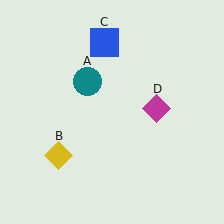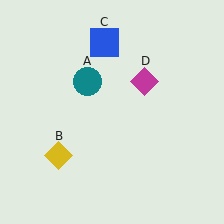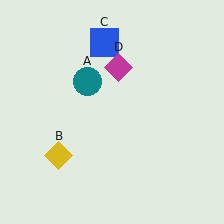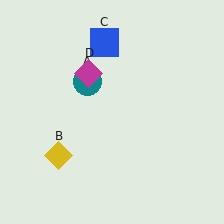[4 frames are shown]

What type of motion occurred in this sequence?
The magenta diamond (object D) rotated counterclockwise around the center of the scene.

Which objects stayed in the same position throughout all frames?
Teal circle (object A) and yellow diamond (object B) and blue square (object C) remained stationary.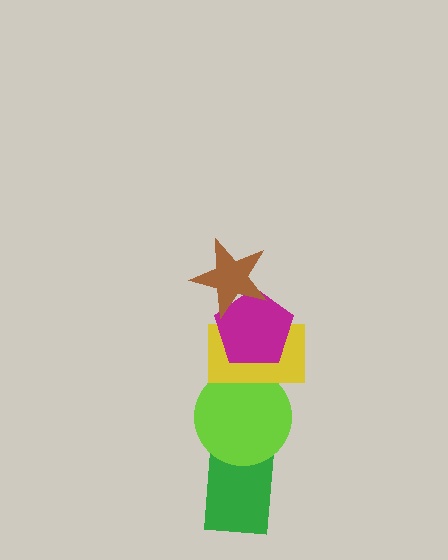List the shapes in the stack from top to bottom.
From top to bottom: the brown star, the magenta pentagon, the yellow rectangle, the lime circle, the green rectangle.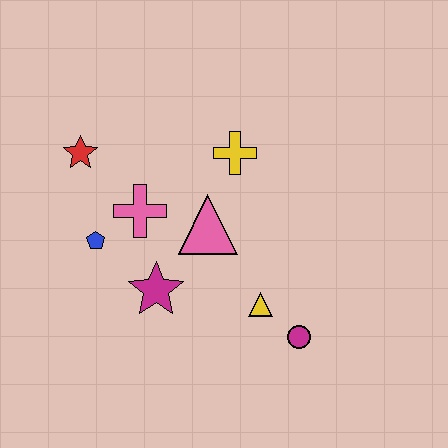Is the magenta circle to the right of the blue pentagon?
Yes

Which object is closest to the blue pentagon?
The pink cross is closest to the blue pentagon.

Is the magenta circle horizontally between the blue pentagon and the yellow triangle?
No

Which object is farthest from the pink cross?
The magenta circle is farthest from the pink cross.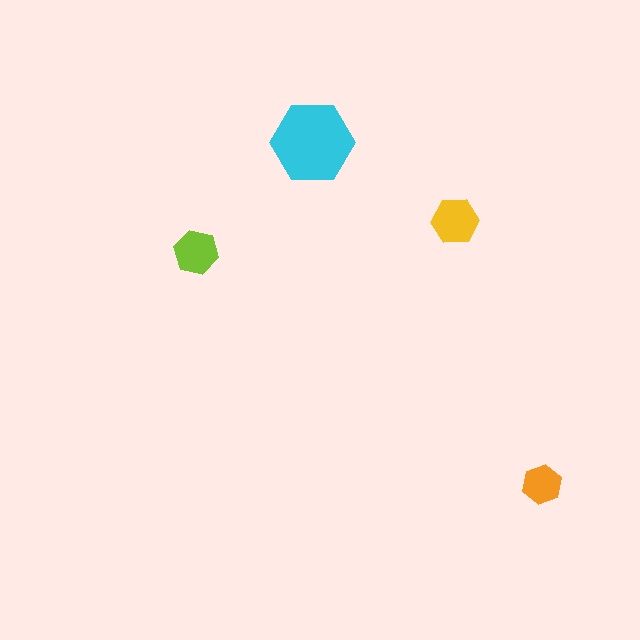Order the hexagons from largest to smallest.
the cyan one, the yellow one, the lime one, the orange one.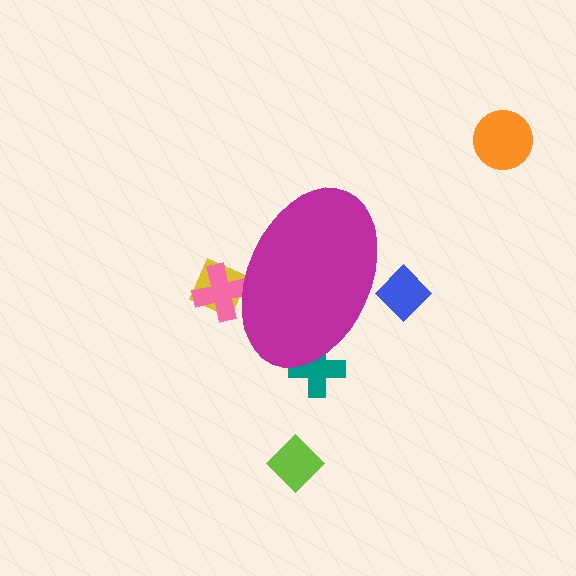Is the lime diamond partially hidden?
No, the lime diamond is fully visible.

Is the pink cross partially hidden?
Yes, the pink cross is partially hidden behind the magenta ellipse.